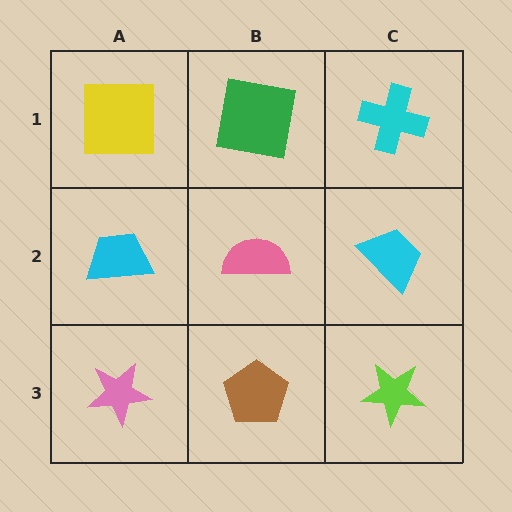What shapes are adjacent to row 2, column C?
A cyan cross (row 1, column C), a lime star (row 3, column C), a pink semicircle (row 2, column B).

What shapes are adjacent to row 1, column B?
A pink semicircle (row 2, column B), a yellow square (row 1, column A), a cyan cross (row 1, column C).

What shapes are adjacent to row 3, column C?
A cyan trapezoid (row 2, column C), a brown pentagon (row 3, column B).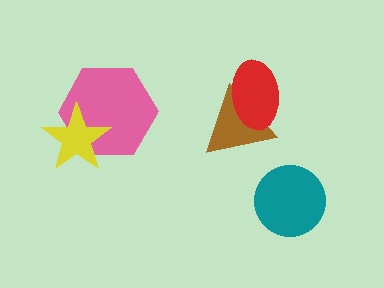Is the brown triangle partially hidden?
Yes, it is partially covered by another shape.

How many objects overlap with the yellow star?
1 object overlaps with the yellow star.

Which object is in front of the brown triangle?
The red ellipse is in front of the brown triangle.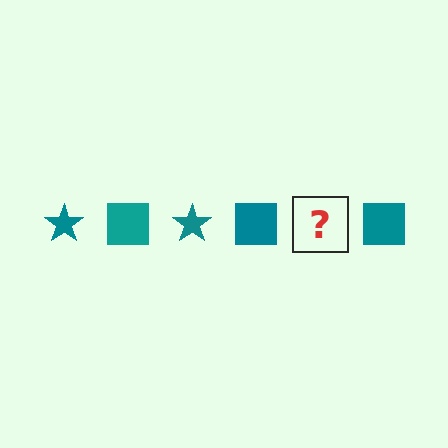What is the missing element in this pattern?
The missing element is a teal star.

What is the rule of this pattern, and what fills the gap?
The rule is that the pattern cycles through star, square shapes in teal. The gap should be filled with a teal star.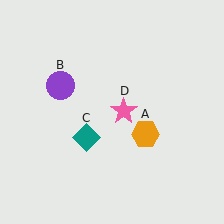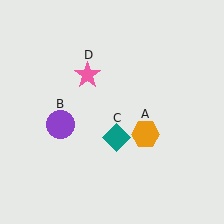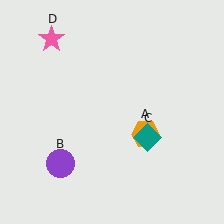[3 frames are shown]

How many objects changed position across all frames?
3 objects changed position: purple circle (object B), teal diamond (object C), pink star (object D).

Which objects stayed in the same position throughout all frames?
Orange hexagon (object A) remained stationary.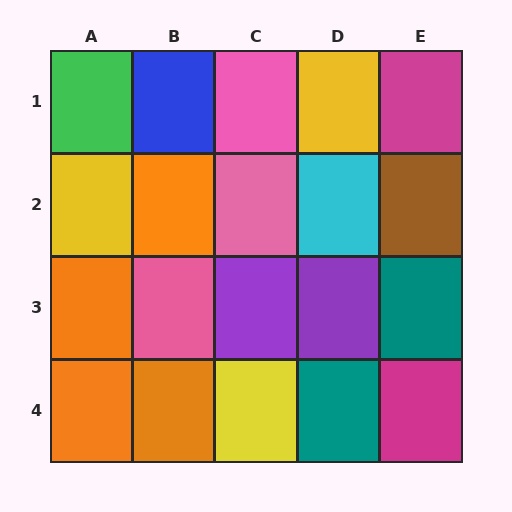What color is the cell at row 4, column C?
Yellow.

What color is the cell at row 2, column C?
Pink.